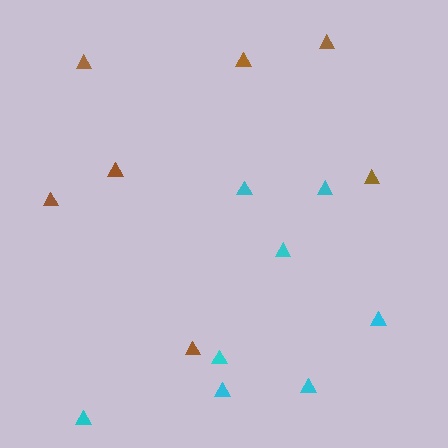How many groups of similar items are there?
There are 2 groups: one group of brown triangles (7) and one group of cyan triangles (8).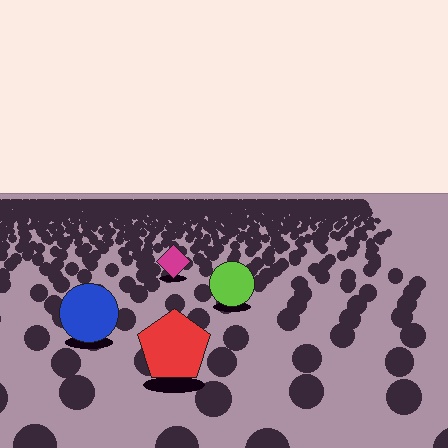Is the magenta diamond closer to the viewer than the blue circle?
No. The blue circle is closer — you can tell from the texture gradient: the ground texture is coarser near it.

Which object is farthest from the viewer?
The magenta diamond is farthest from the viewer. It appears smaller and the ground texture around it is denser.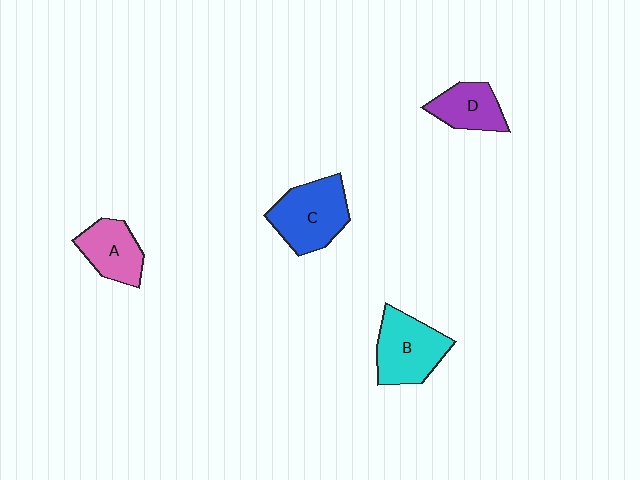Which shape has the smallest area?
Shape D (purple).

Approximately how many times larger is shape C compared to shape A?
Approximately 1.4 times.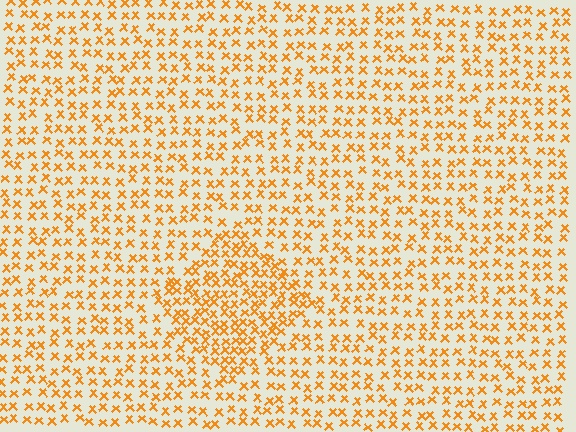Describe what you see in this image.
The image contains small orange elements arranged at two different densities. A diamond-shaped region is visible where the elements are more densely packed than the surrounding area.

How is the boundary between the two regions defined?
The boundary is defined by a change in element density (approximately 1.7x ratio). All elements are the same color, size, and shape.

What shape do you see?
I see a diamond.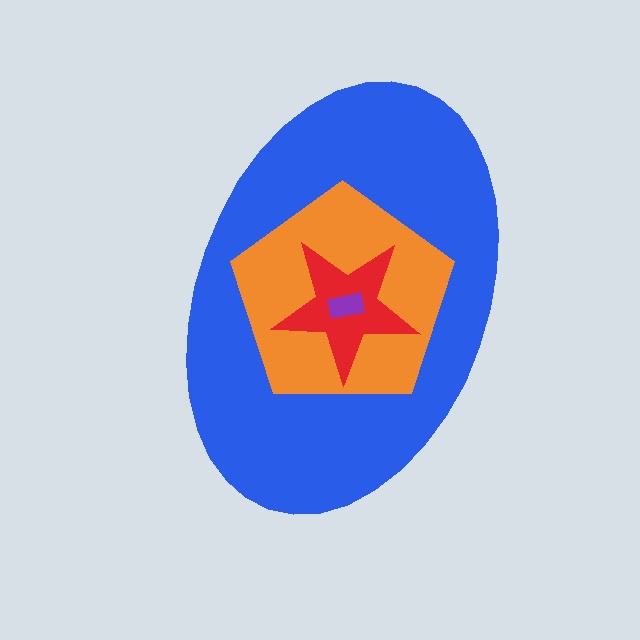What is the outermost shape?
The blue ellipse.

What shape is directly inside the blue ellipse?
The orange pentagon.